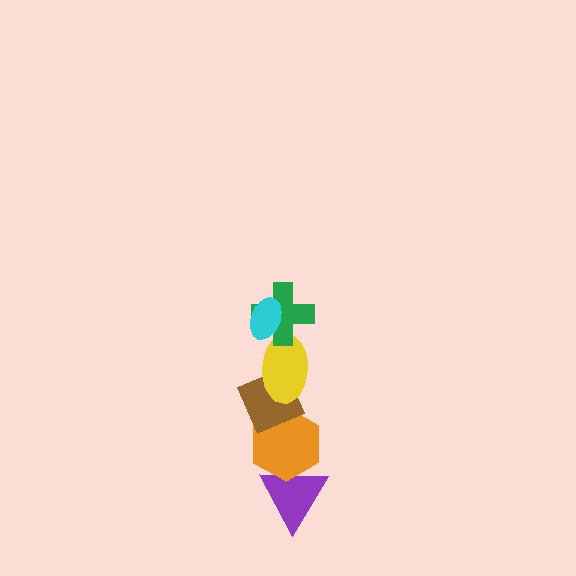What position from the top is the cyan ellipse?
The cyan ellipse is 1st from the top.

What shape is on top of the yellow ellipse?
The green cross is on top of the yellow ellipse.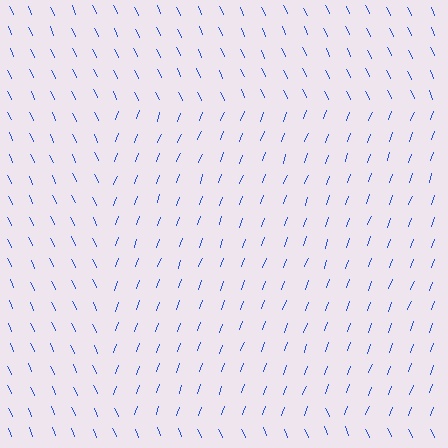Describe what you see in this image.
The image is filled with small blue line segments. A rectangle region in the image has lines oriented differently from the surrounding lines, creating a visible texture boundary.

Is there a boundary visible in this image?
Yes, there is a texture boundary formed by a change in line orientation.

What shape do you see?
I see a rectangle.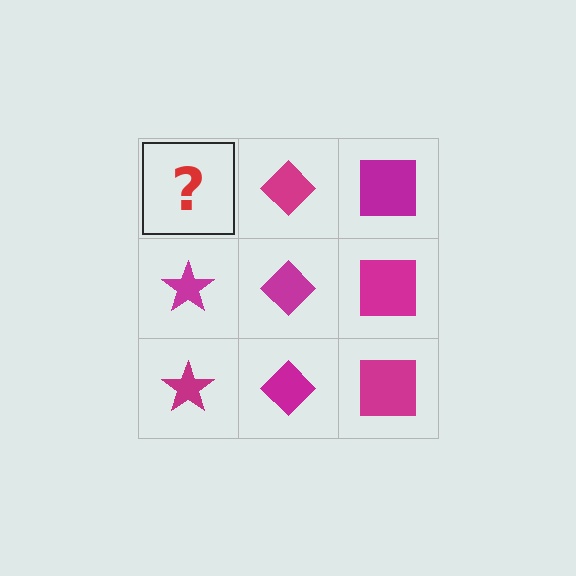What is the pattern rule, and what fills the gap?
The rule is that each column has a consistent shape. The gap should be filled with a magenta star.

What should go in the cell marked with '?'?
The missing cell should contain a magenta star.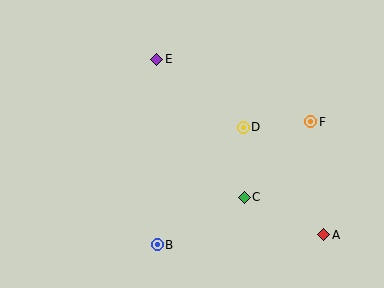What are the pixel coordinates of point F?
Point F is at (311, 122).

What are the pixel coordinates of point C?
Point C is at (244, 197).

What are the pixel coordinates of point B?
Point B is at (157, 245).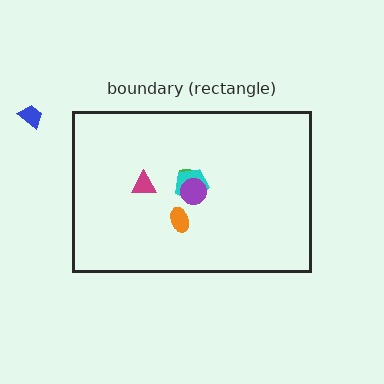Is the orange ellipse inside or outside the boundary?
Inside.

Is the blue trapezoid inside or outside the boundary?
Outside.